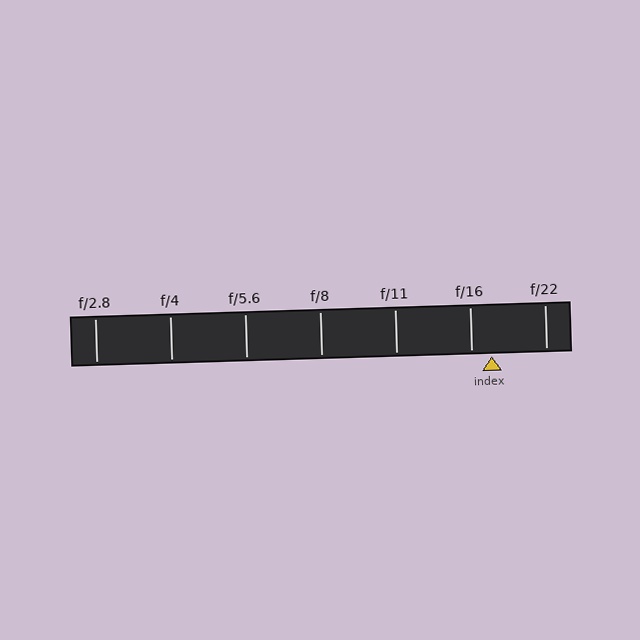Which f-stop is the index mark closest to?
The index mark is closest to f/16.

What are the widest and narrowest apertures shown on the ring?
The widest aperture shown is f/2.8 and the narrowest is f/22.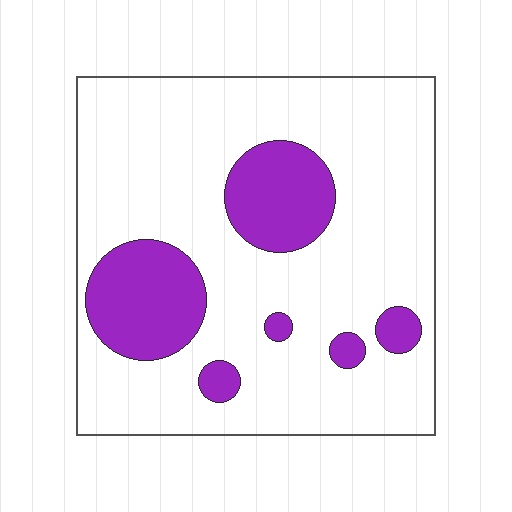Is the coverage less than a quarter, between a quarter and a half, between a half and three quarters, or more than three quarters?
Less than a quarter.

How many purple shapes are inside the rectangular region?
6.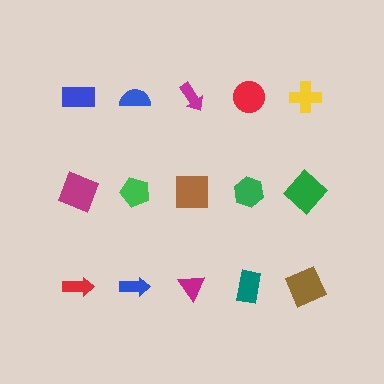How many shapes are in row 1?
5 shapes.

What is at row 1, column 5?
A yellow cross.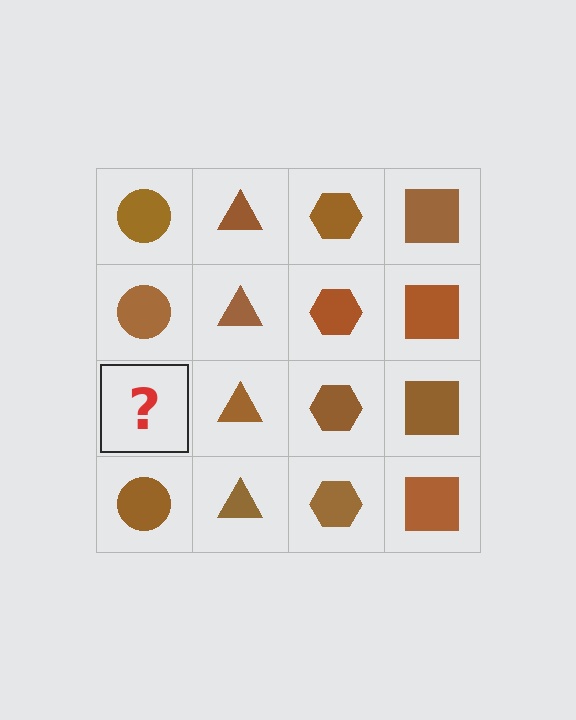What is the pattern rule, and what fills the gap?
The rule is that each column has a consistent shape. The gap should be filled with a brown circle.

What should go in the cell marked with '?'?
The missing cell should contain a brown circle.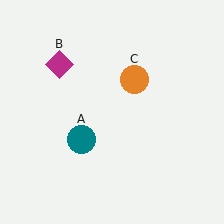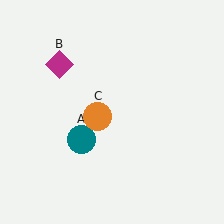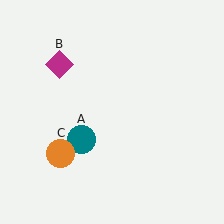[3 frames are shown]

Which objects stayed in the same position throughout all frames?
Teal circle (object A) and magenta diamond (object B) remained stationary.